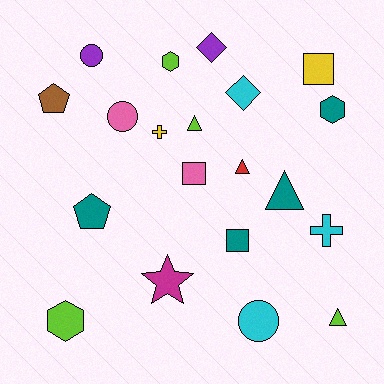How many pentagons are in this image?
There are 2 pentagons.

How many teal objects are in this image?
There are 4 teal objects.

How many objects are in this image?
There are 20 objects.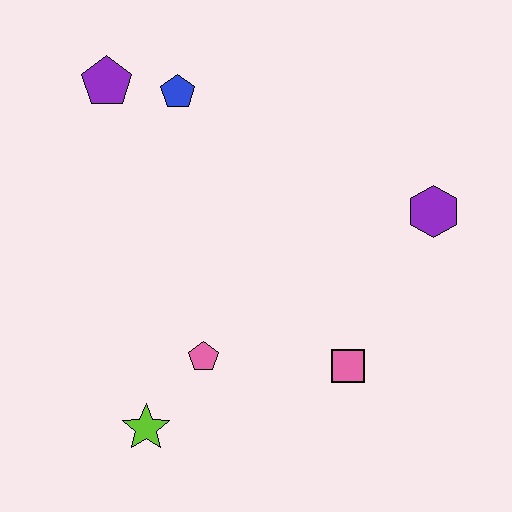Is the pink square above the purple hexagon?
No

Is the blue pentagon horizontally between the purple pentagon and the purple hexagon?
Yes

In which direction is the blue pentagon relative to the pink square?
The blue pentagon is above the pink square.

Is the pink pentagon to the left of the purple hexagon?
Yes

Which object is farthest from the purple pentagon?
The pink square is farthest from the purple pentagon.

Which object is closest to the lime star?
The pink pentagon is closest to the lime star.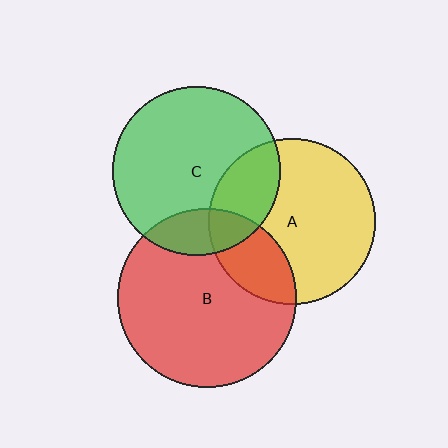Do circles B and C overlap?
Yes.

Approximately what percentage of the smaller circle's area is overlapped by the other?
Approximately 15%.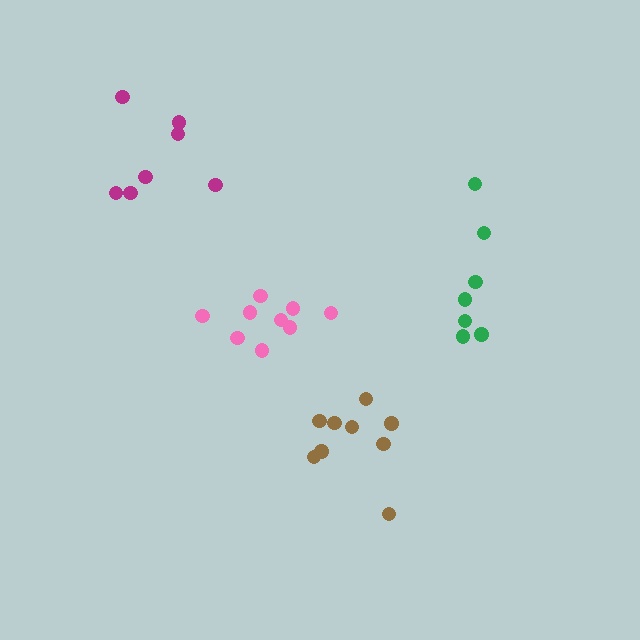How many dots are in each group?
Group 1: 9 dots, Group 2: 9 dots, Group 3: 7 dots, Group 4: 7 dots (32 total).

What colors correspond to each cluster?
The clusters are colored: pink, brown, magenta, green.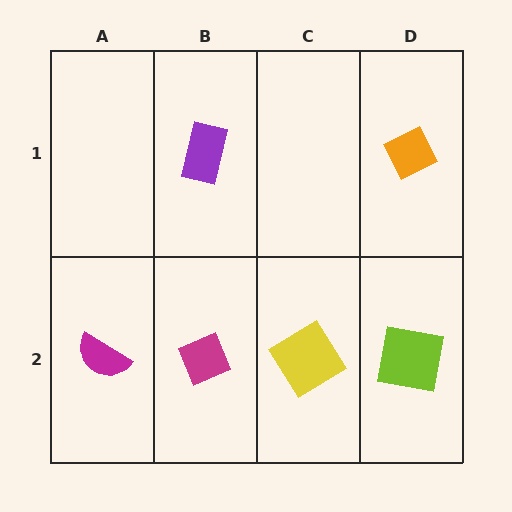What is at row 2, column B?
A magenta diamond.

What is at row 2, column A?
A magenta semicircle.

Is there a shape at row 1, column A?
No, that cell is empty.